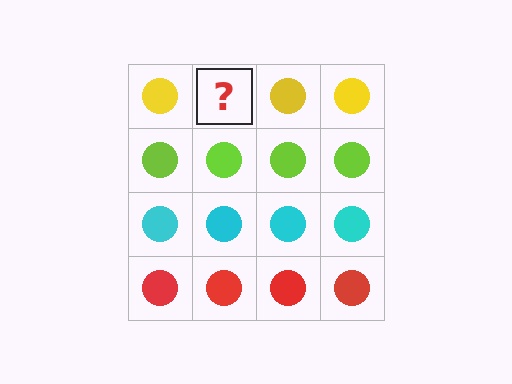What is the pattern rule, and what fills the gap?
The rule is that each row has a consistent color. The gap should be filled with a yellow circle.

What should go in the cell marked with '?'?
The missing cell should contain a yellow circle.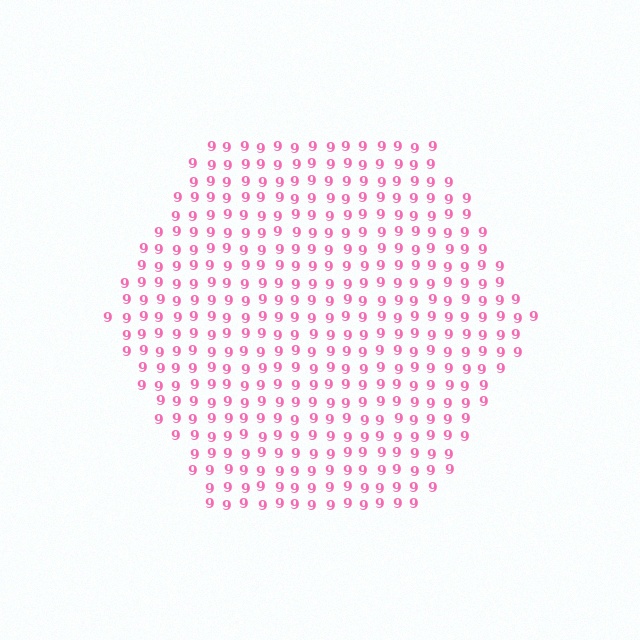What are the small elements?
The small elements are digit 9's.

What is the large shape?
The large shape is a hexagon.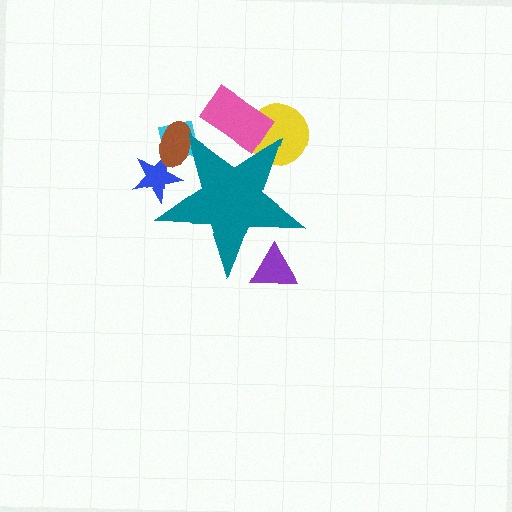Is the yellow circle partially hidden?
Yes, the yellow circle is partially hidden behind the teal star.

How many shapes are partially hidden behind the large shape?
6 shapes are partially hidden.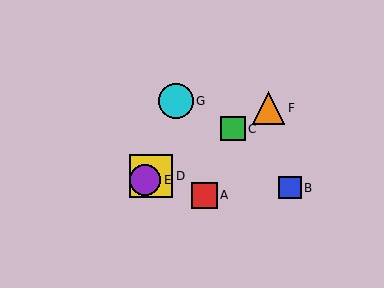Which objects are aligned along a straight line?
Objects C, D, E, F are aligned along a straight line.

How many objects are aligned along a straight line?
4 objects (C, D, E, F) are aligned along a straight line.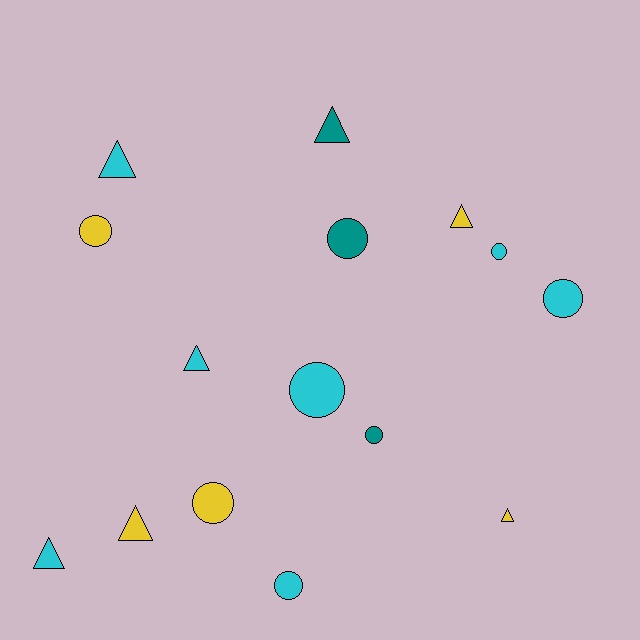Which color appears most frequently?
Cyan, with 7 objects.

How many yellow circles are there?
There are 2 yellow circles.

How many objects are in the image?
There are 15 objects.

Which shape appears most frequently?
Circle, with 8 objects.